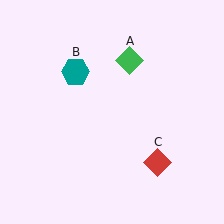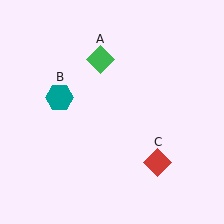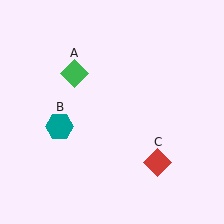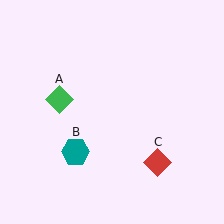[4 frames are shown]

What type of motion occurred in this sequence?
The green diamond (object A), teal hexagon (object B) rotated counterclockwise around the center of the scene.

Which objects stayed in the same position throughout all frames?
Red diamond (object C) remained stationary.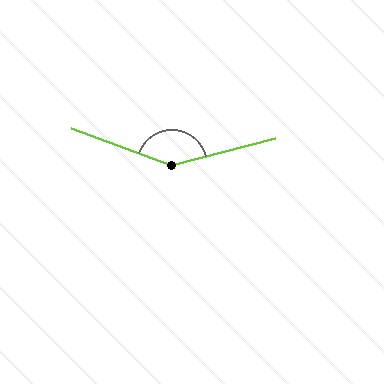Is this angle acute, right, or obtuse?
It is obtuse.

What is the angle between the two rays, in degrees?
Approximately 145 degrees.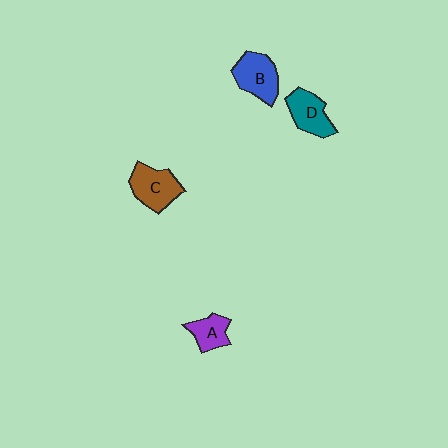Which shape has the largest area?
Shape C (brown).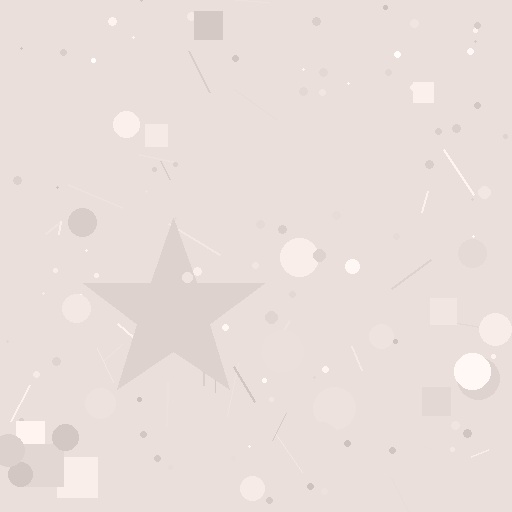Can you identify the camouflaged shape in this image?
The camouflaged shape is a star.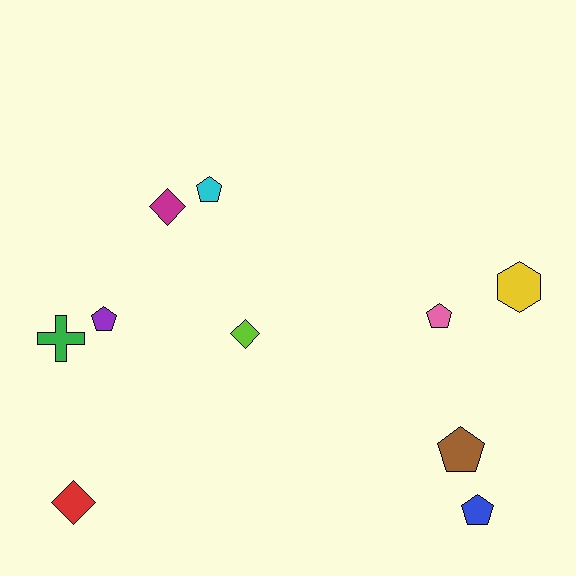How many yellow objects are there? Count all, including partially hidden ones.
There is 1 yellow object.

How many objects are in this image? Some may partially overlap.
There are 10 objects.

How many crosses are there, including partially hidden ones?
There is 1 cross.